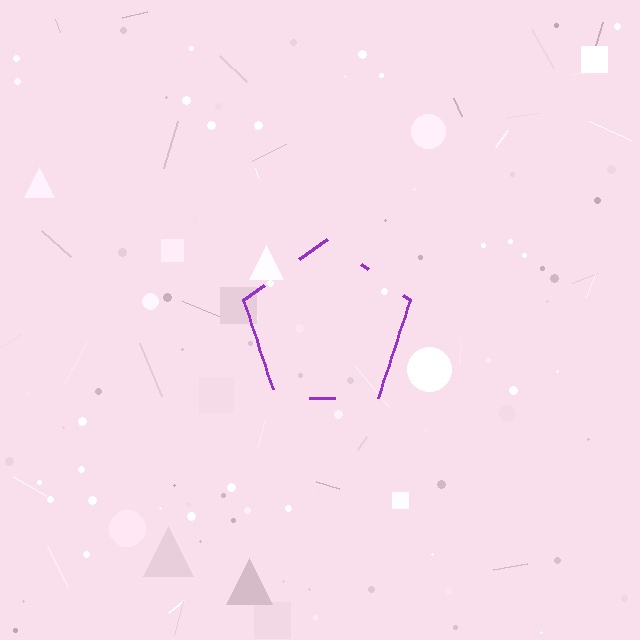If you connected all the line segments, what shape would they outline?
They would outline a pentagon.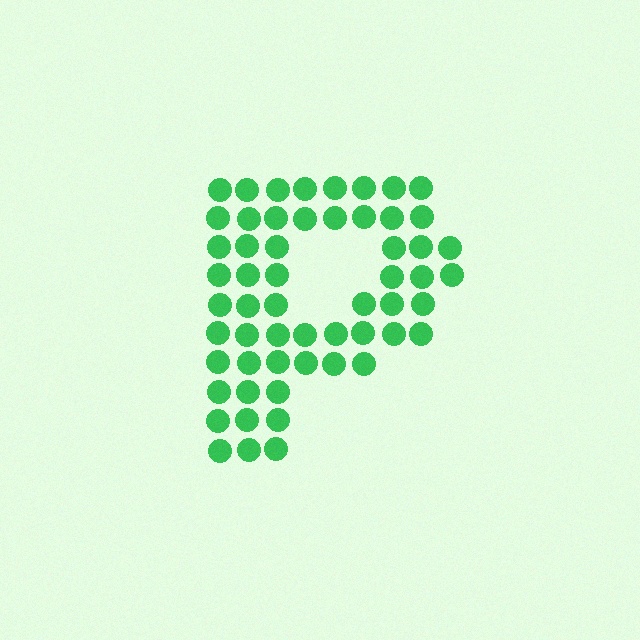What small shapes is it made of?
It is made of small circles.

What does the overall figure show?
The overall figure shows the letter P.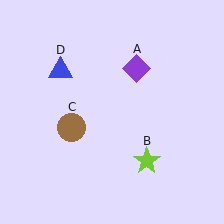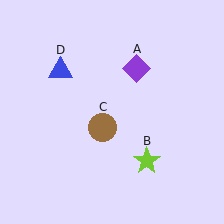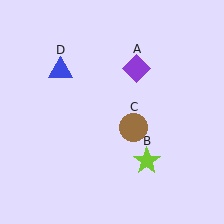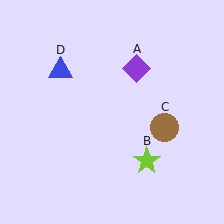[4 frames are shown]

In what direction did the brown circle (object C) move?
The brown circle (object C) moved right.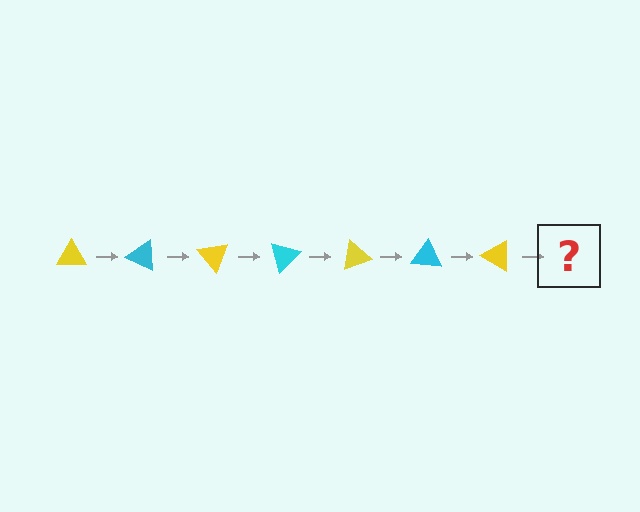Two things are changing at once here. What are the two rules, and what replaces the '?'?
The two rules are that it rotates 25 degrees each step and the color cycles through yellow and cyan. The '?' should be a cyan triangle, rotated 175 degrees from the start.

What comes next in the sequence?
The next element should be a cyan triangle, rotated 175 degrees from the start.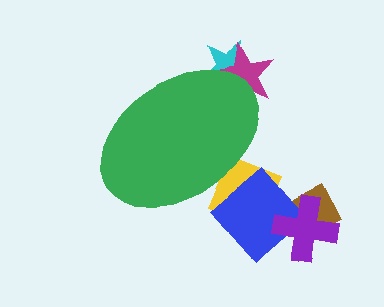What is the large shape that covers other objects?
A green ellipse.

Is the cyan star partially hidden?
Yes, the cyan star is partially hidden behind the green ellipse.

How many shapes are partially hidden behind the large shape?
3 shapes are partially hidden.